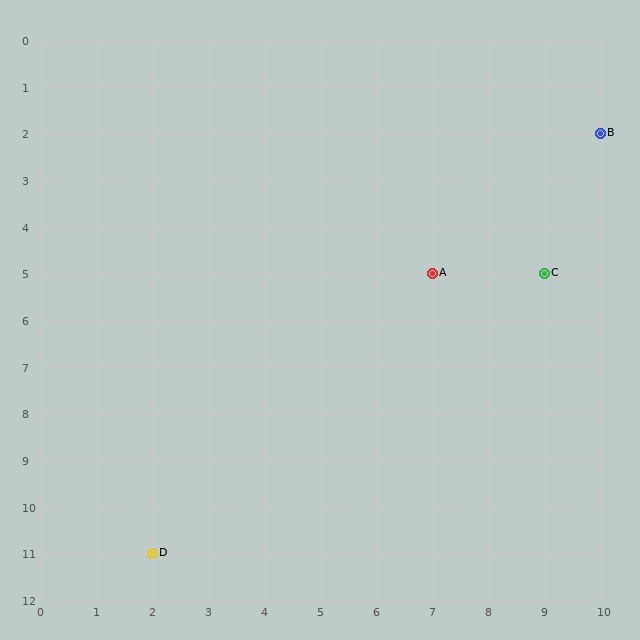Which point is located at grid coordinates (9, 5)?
Point C is at (9, 5).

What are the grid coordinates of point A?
Point A is at grid coordinates (7, 5).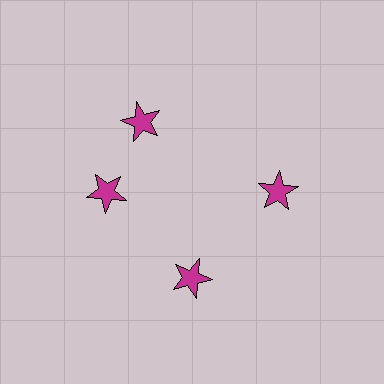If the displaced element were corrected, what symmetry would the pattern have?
It would have 4-fold rotational symmetry — the pattern would map onto itself every 90 degrees.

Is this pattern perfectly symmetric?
No. The 4 magenta stars are arranged in a ring, but one element near the 12 o'clock position is rotated out of alignment along the ring, breaking the 4-fold rotational symmetry.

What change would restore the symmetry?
The symmetry would be restored by rotating it back into even spacing with its neighbors so that all 4 stars sit at equal angles and equal distance from the center.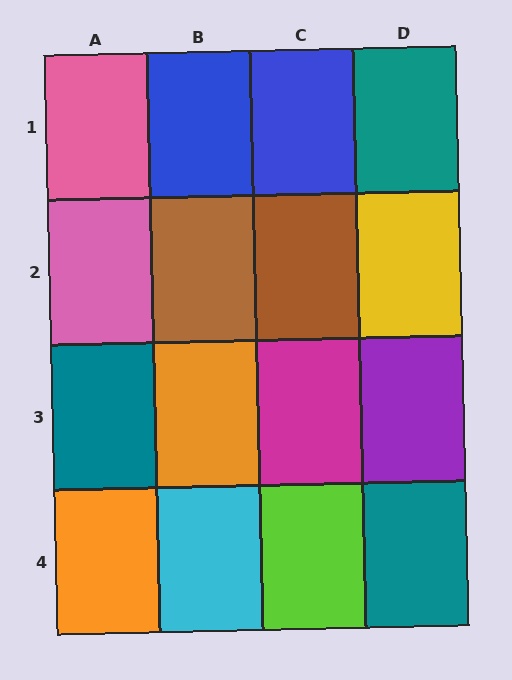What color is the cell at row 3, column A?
Teal.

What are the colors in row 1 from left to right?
Pink, blue, blue, teal.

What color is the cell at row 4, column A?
Orange.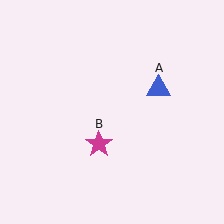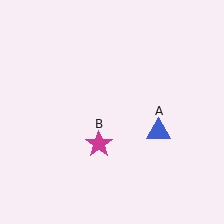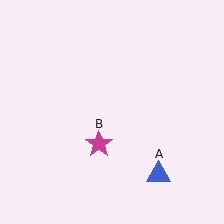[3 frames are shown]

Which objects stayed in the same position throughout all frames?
Magenta star (object B) remained stationary.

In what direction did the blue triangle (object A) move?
The blue triangle (object A) moved down.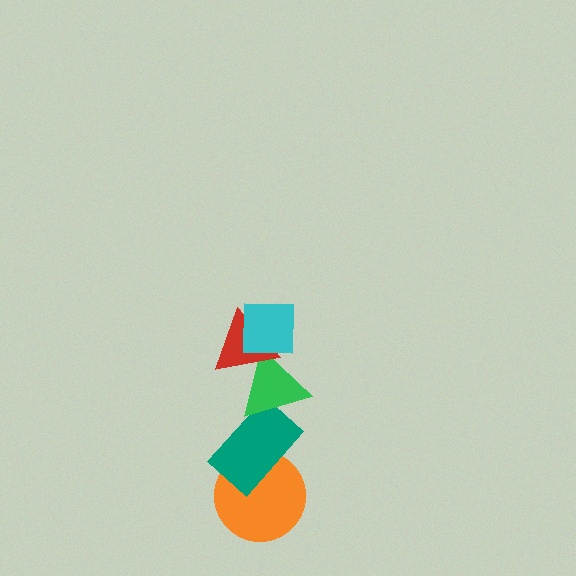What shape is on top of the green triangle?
The red triangle is on top of the green triangle.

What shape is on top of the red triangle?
The cyan square is on top of the red triangle.